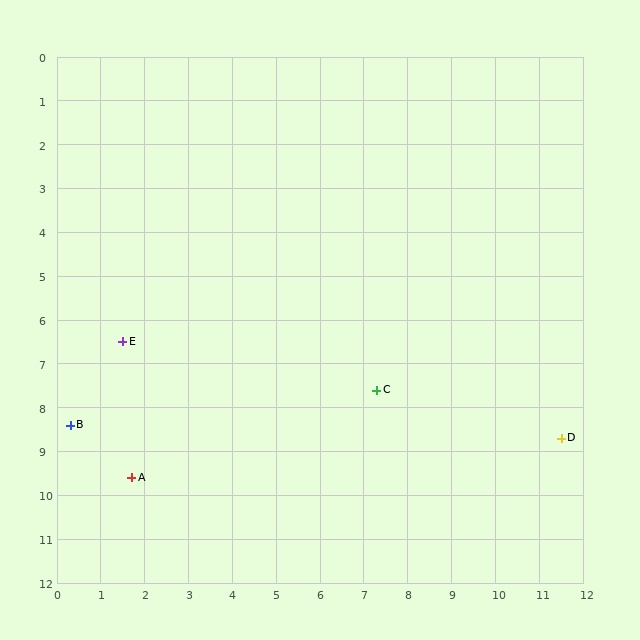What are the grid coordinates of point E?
Point E is at approximately (1.5, 6.5).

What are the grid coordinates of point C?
Point C is at approximately (7.3, 7.6).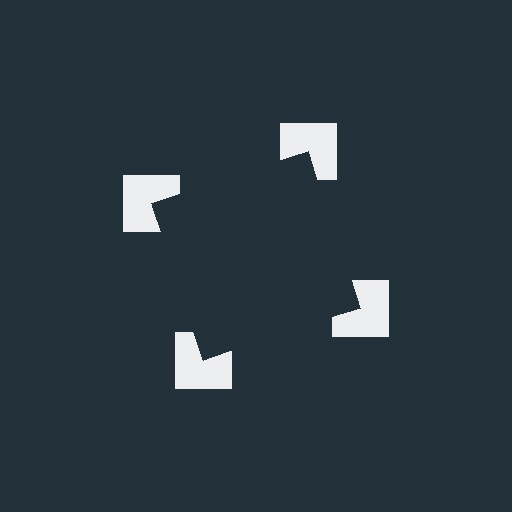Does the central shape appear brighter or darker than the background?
It typically appears slightly darker than the background, even though no actual brightness change is drawn.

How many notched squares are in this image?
There are 4 — one at each vertex of the illusory square.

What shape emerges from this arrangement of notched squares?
An illusory square — its edges are inferred from the aligned wedge cuts in the notched squares, not physically drawn.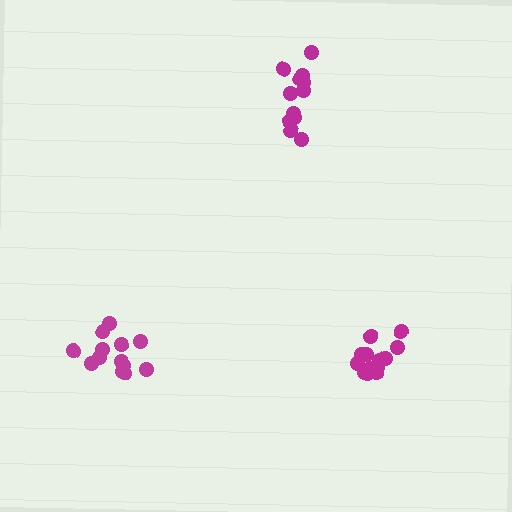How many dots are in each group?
Group 1: 12 dots, Group 2: 13 dots, Group 3: 13 dots (38 total).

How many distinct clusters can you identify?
There are 3 distinct clusters.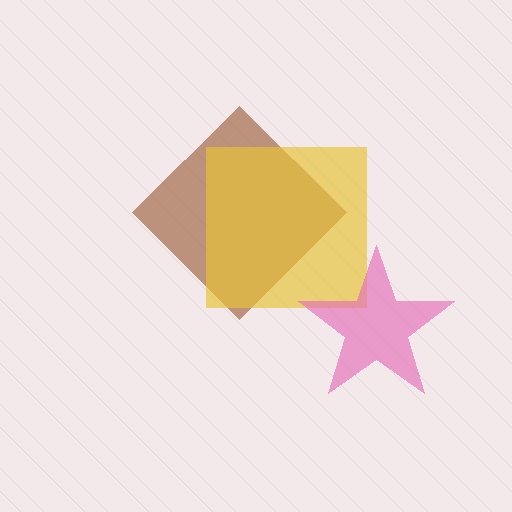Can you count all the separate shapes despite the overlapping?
Yes, there are 3 separate shapes.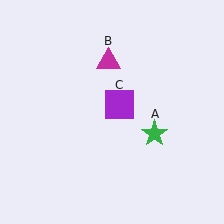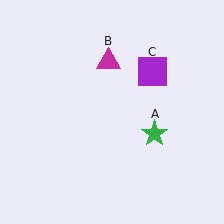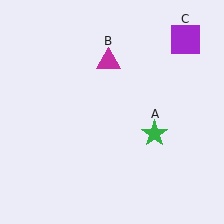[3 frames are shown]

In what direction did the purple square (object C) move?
The purple square (object C) moved up and to the right.